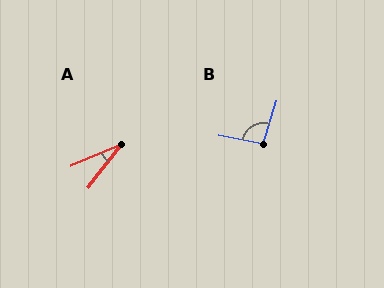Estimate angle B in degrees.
Approximately 97 degrees.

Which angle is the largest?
B, at approximately 97 degrees.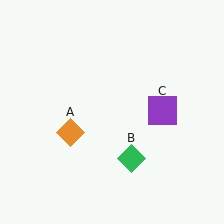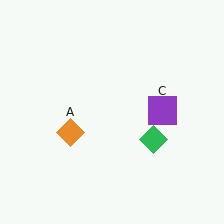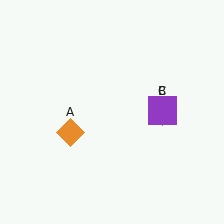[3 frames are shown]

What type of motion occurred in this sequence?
The green diamond (object B) rotated counterclockwise around the center of the scene.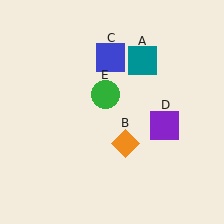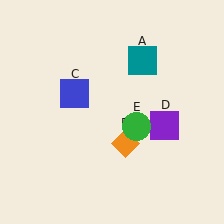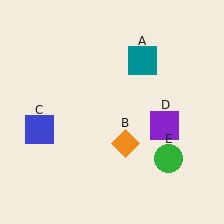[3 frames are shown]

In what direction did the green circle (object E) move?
The green circle (object E) moved down and to the right.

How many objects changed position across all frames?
2 objects changed position: blue square (object C), green circle (object E).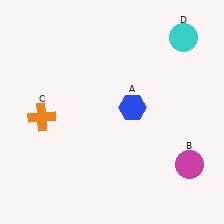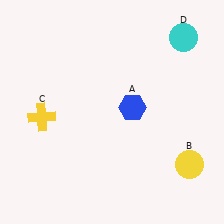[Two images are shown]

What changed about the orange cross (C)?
In Image 1, C is orange. In Image 2, it changed to yellow.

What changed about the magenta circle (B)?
In Image 1, B is magenta. In Image 2, it changed to yellow.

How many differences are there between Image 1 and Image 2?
There are 2 differences between the two images.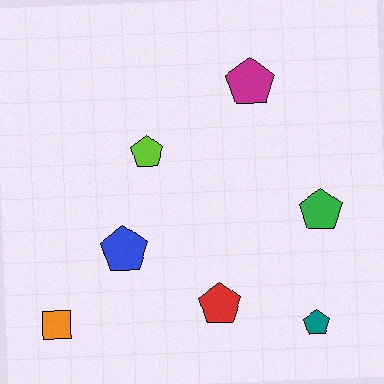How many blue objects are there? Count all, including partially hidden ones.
There is 1 blue object.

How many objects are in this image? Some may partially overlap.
There are 7 objects.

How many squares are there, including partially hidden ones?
There is 1 square.